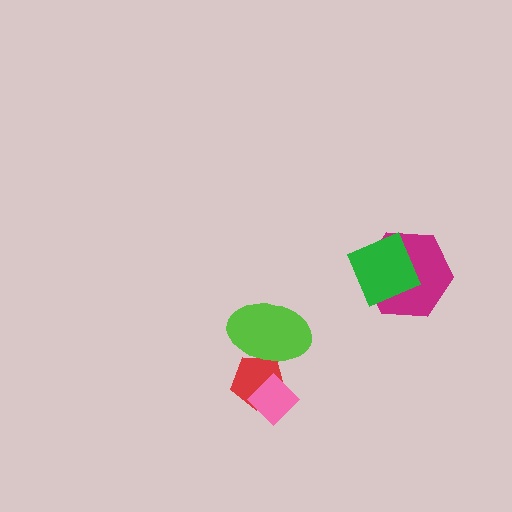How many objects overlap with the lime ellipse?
1 object overlaps with the lime ellipse.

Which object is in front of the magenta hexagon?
The green square is in front of the magenta hexagon.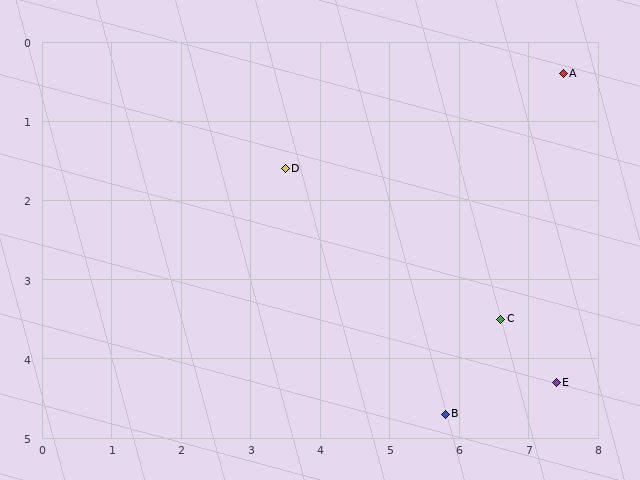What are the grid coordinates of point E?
Point E is at approximately (7.4, 4.3).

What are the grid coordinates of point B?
Point B is at approximately (5.8, 4.7).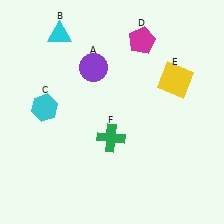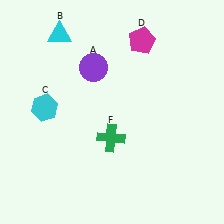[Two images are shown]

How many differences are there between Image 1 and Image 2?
There is 1 difference between the two images.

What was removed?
The yellow square (E) was removed in Image 2.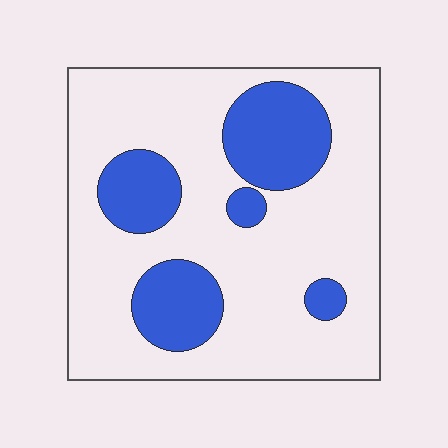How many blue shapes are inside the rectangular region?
5.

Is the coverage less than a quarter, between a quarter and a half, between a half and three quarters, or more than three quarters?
Between a quarter and a half.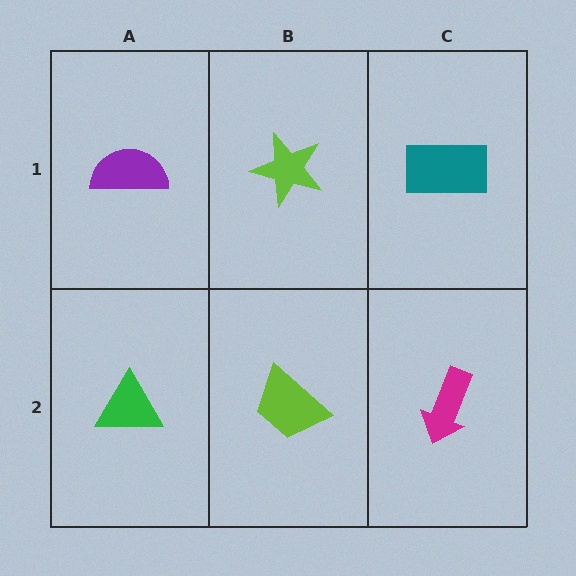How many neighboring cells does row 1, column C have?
2.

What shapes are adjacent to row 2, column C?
A teal rectangle (row 1, column C), a lime trapezoid (row 2, column B).